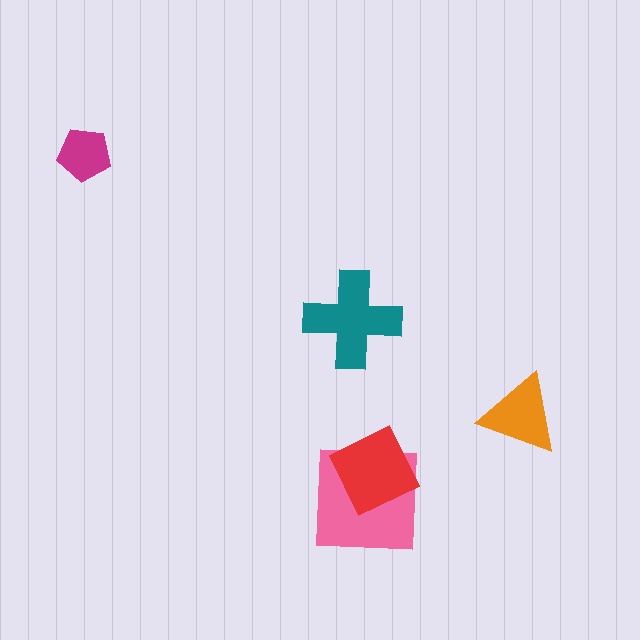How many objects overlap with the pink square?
1 object overlaps with the pink square.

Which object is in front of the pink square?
The red diamond is in front of the pink square.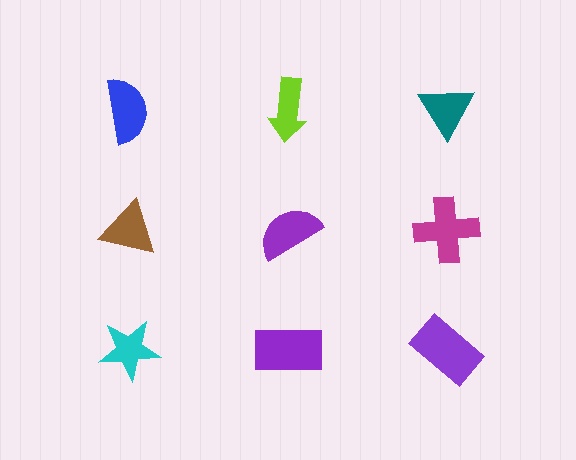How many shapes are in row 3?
3 shapes.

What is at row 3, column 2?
A purple rectangle.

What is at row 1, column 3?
A teal triangle.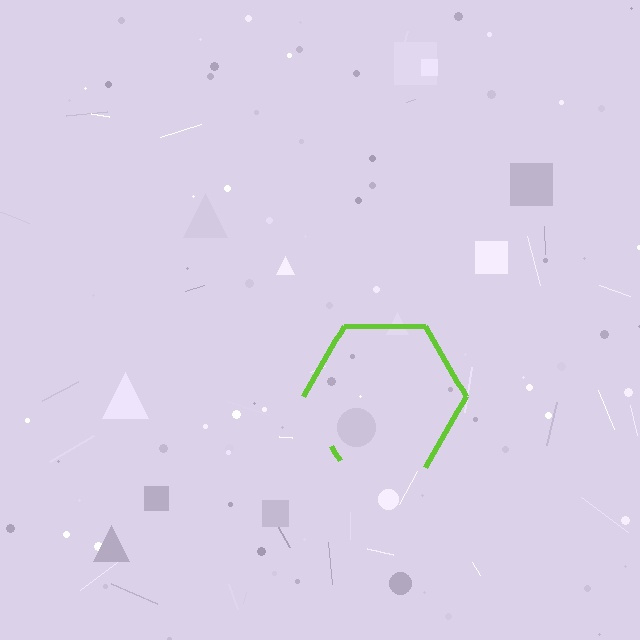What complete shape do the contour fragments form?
The contour fragments form a hexagon.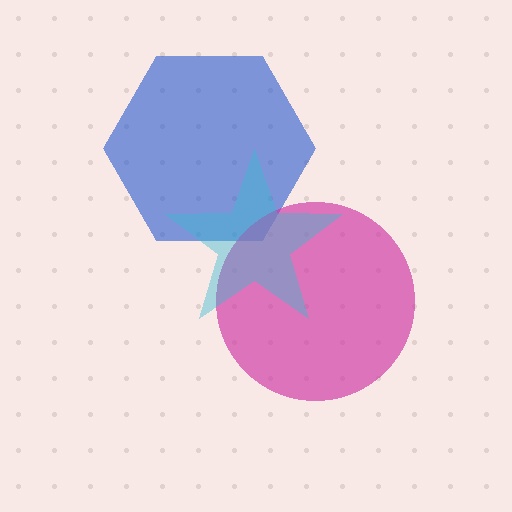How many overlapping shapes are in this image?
There are 3 overlapping shapes in the image.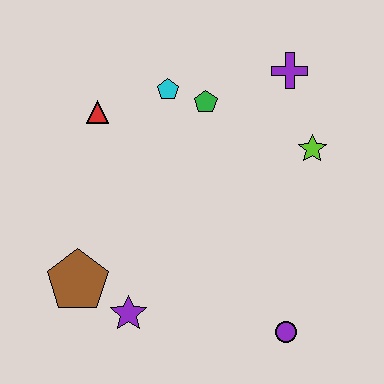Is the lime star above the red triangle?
No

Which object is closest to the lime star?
The purple cross is closest to the lime star.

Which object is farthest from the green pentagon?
The purple circle is farthest from the green pentagon.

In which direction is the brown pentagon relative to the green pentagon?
The brown pentagon is below the green pentagon.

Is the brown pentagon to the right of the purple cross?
No